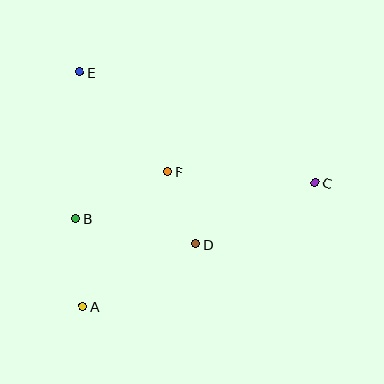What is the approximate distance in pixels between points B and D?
The distance between B and D is approximately 123 pixels.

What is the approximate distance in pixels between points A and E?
The distance between A and E is approximately 234 pixels.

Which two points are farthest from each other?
Points A and C are farthest from each other.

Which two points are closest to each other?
Points D and F are closest to each other.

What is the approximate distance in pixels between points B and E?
The distance between B and E is approximately 147 pixels.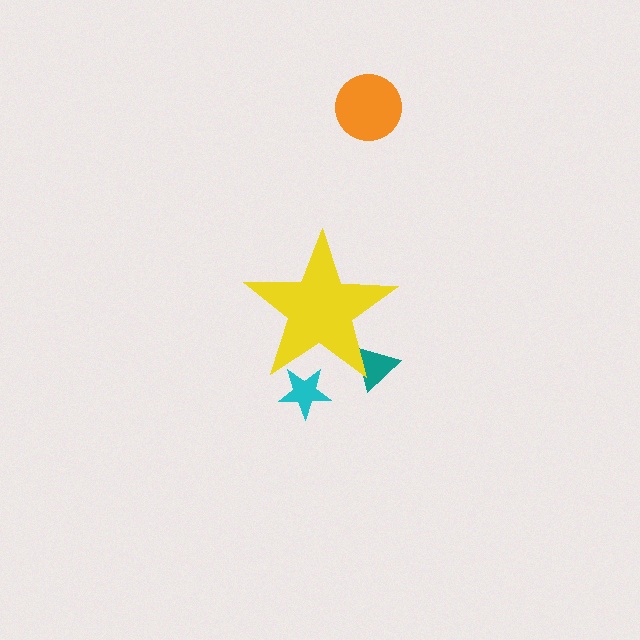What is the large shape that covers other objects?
A yellow star.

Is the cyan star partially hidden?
Yes, the cyan star is partially hidden behind the yellow star.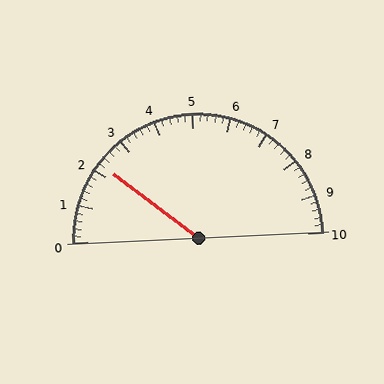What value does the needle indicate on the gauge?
The needle indicates approximately 2.2.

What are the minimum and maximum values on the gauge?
The gauge ranges from 0 to 10.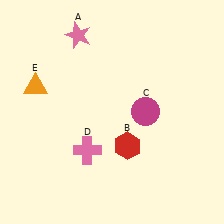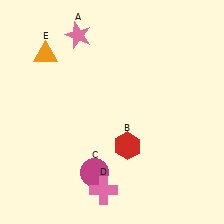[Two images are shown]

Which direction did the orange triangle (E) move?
The orange triangle (E) moved up.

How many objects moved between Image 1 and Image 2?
3 objects moved between the two images.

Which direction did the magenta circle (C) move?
The magenta circle (C) moved down.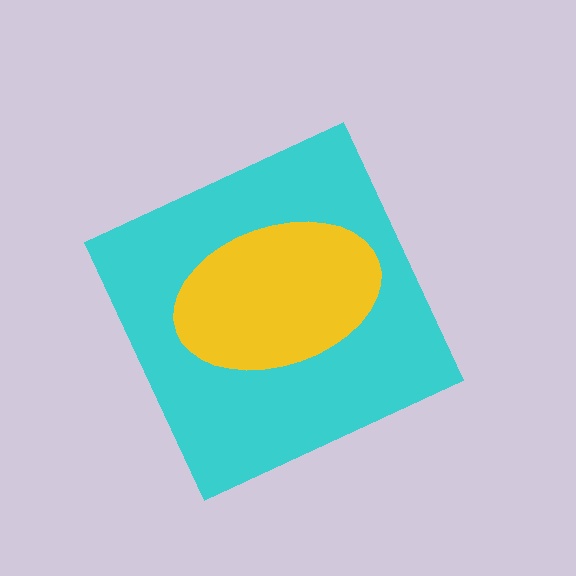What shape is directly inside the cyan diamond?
The yellow ellipse.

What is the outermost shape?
The cyan diamond.